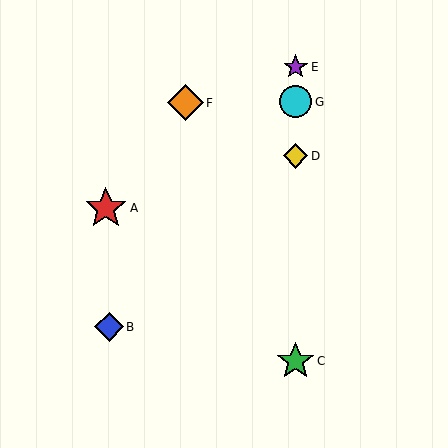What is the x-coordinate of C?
Object C is at x≈296.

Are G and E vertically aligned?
Yes, both are at x≈296.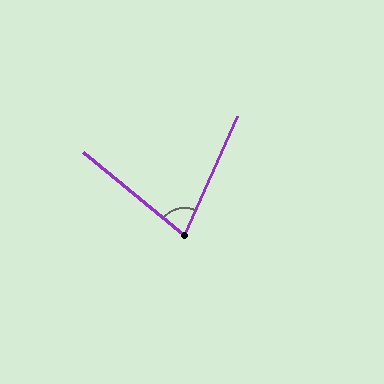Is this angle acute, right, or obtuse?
It is acute.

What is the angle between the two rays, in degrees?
Approximately 74 degrees.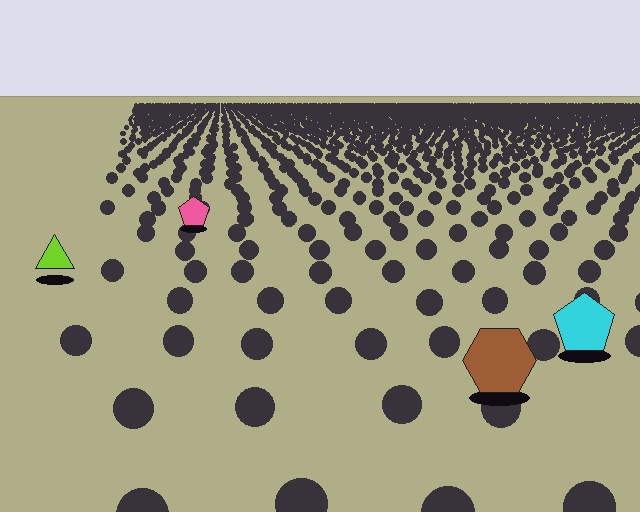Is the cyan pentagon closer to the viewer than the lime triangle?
Yes. The cyan pentagon is closer — you can tell from the texture gradient: the ground texture is coarser near it.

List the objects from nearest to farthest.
From nearest to farthest: the brown hexagon, the cyan pentagon, the lime triangle, the pink pentagon.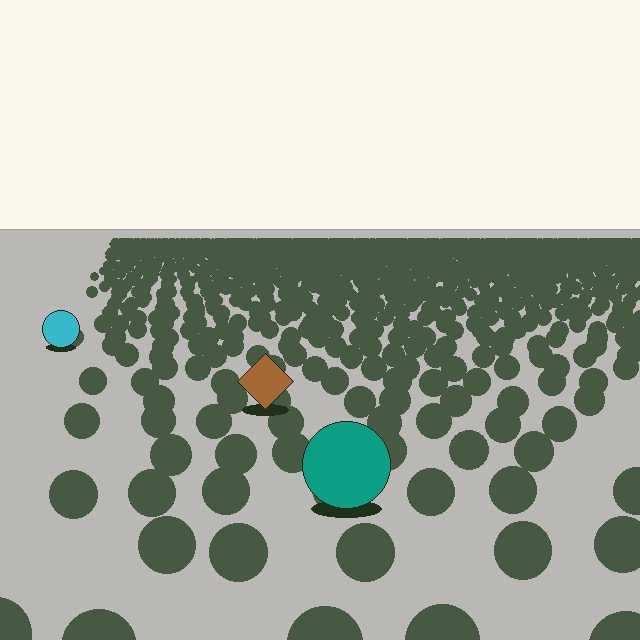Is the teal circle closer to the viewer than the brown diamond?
Yes. The teal circle is closer — you can tell from the texture gradient: the ground texture is coarser near it.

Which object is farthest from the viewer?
The cyan circle is farthest from the viewer. It appears smaller and the ground texture around it is denser.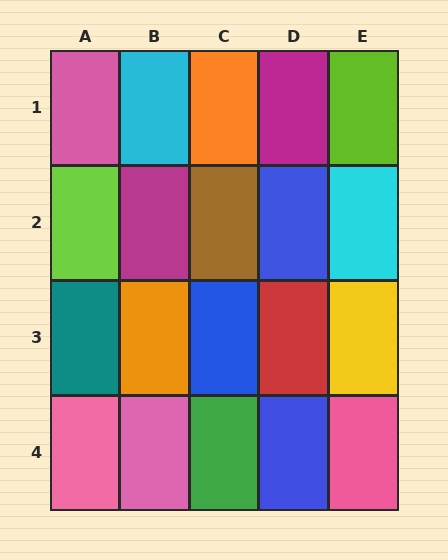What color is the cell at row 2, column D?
Blue.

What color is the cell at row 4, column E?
Pink.